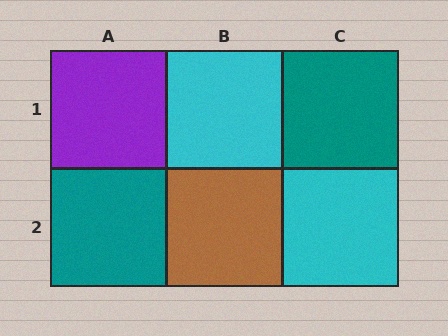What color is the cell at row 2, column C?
Cyan.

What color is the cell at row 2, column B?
Brown.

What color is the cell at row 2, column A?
Teal.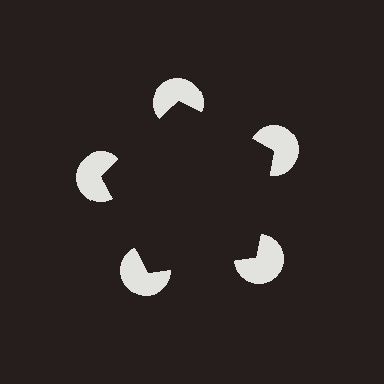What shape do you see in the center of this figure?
An illusory pentagon — its edges are inferred from the aligned wedge cuts in the pac-man discs, not physically drawn.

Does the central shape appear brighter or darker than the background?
It typically appears slightly darker than the background, even though no actual brightness change is drawn.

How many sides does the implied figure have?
5 sides.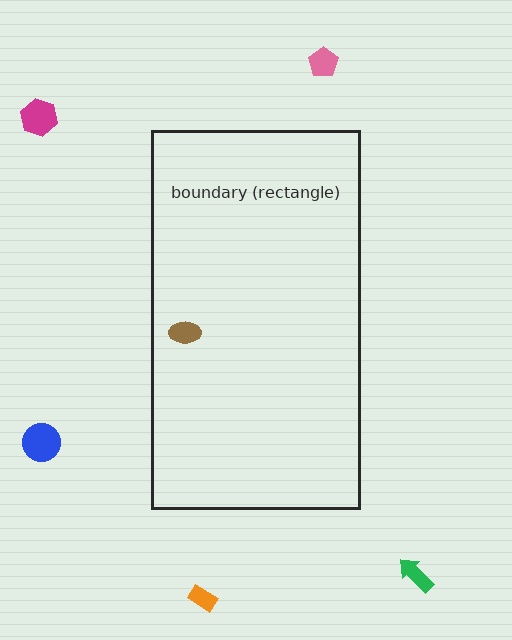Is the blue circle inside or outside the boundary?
Outside.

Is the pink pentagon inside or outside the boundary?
Outside.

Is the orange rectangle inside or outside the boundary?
Outside.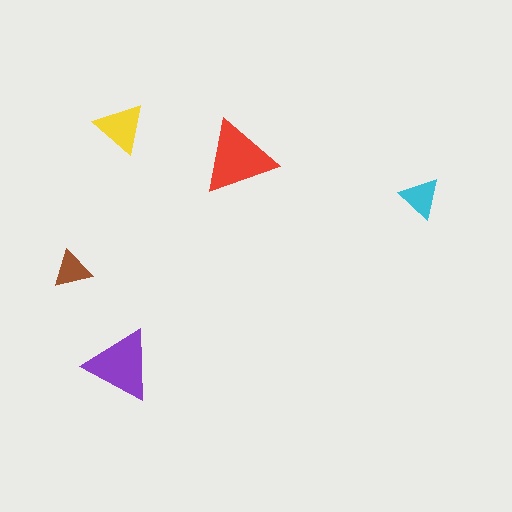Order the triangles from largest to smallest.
the red one, the purple one, the yellow one, the cyan one, the brown one.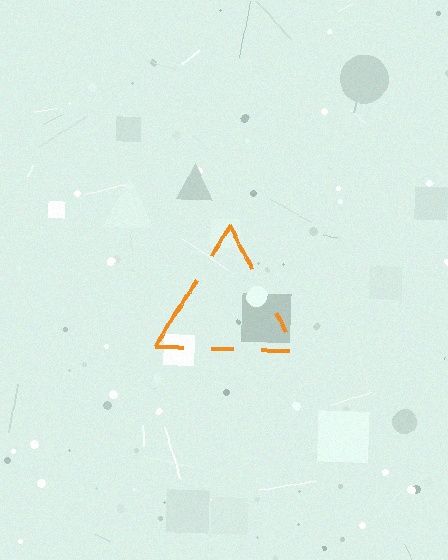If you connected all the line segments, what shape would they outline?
They would outline a triangle.